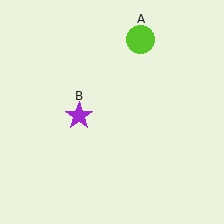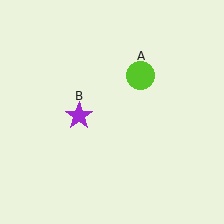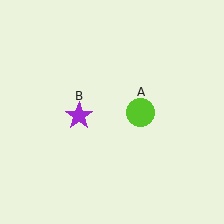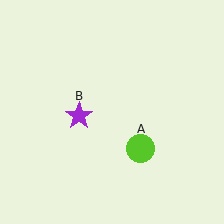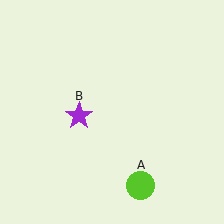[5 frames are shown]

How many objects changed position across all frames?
1 object changed position: lime circle (object A).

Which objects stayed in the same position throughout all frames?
Purple star (object B) remained stationary.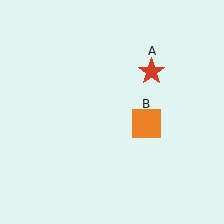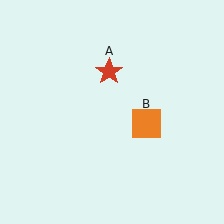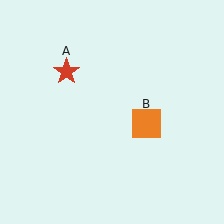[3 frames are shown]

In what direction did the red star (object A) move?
The red star (object A) moved left.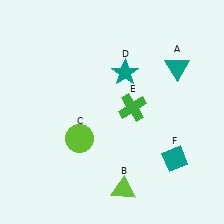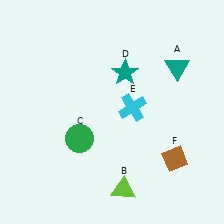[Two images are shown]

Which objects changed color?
C changed from lime to green. E changed from green to cyan. F changed from teal to brown.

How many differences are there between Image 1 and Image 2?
There are 3 differences between the two images.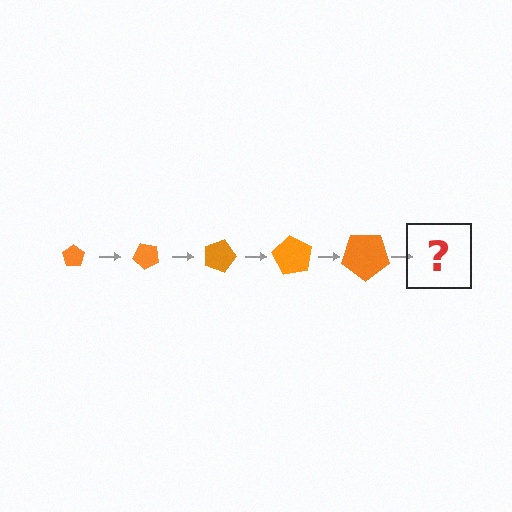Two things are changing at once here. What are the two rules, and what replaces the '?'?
The two rules are that the pentagon grows larger each step and it rotates 45 degrees each step. The '?' should be a pentagon, larger than the previous one and rotated 225 degrees from the start.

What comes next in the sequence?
The next element should be a pentagon, larger than the previous one and rotated 225 degrees from the start.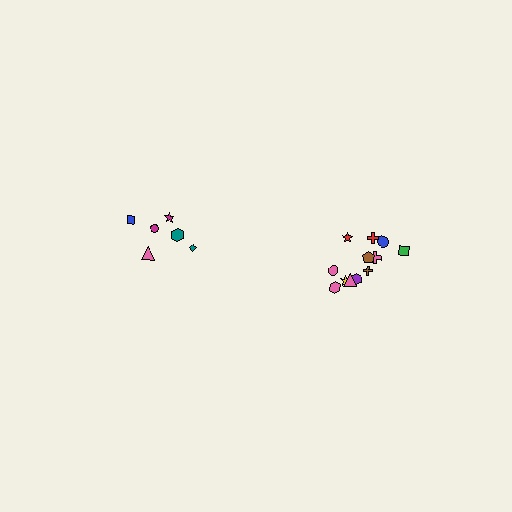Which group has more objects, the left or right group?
The right group.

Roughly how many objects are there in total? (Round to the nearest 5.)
Roughly 20 objects in total.